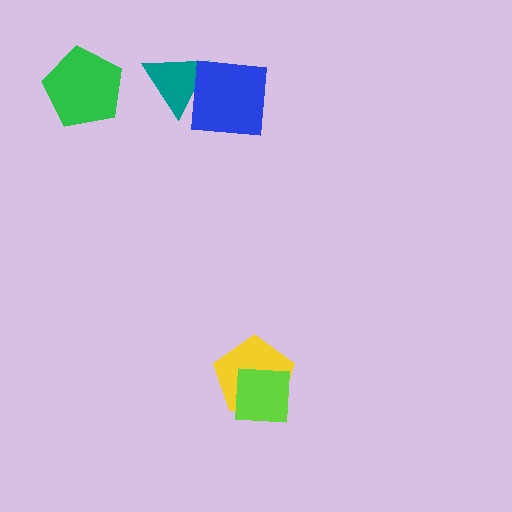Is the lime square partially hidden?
No, no other shape covers it.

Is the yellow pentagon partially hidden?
Yes, it is partially covered by another shape.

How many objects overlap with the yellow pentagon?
1 object overlaps with the yellow pentagon.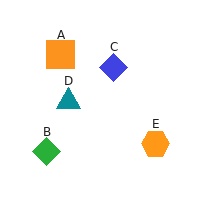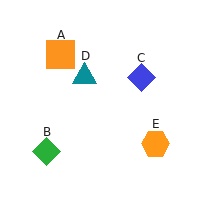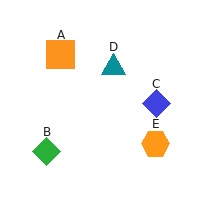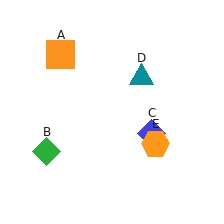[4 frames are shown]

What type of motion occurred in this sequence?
The blue diamond (object C), teal triangle (object D) rotated clockwise around the center of the scene.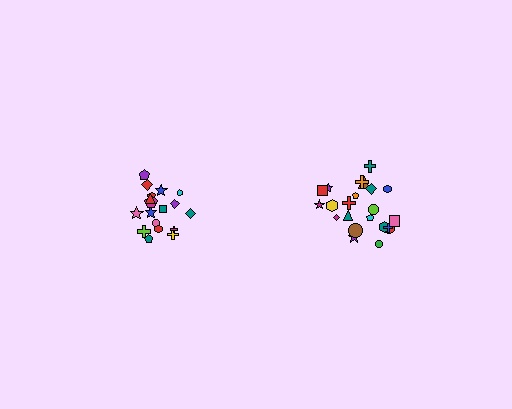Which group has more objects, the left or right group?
The right group.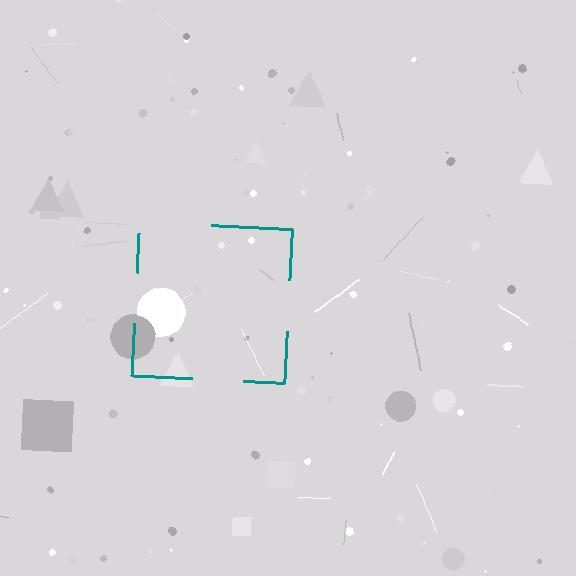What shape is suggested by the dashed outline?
The dashed outline suggests a square.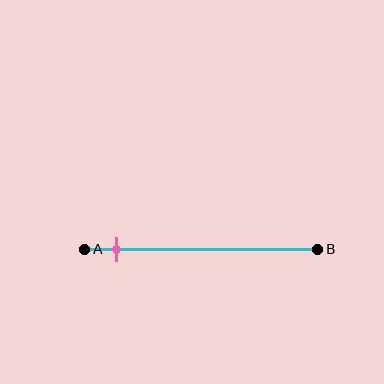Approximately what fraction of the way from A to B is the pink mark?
The pink mark is approximately 15% of the way from A to B.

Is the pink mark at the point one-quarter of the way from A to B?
No, the mark is at about 15% from A, not at the 25% one-quarter point.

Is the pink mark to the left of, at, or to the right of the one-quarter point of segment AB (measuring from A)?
The pink mark is to the left of the one-quarter point of segment AB.